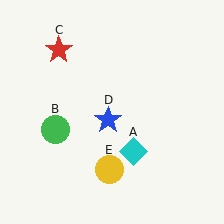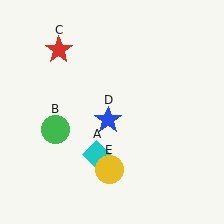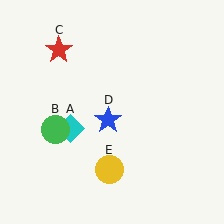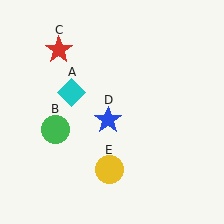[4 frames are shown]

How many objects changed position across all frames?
1 object changed position: cyan diamond (object A).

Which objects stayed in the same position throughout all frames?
Green circle (object B) and red star (object C) and blue star (object D) and yellow circle (object E) remained stationary.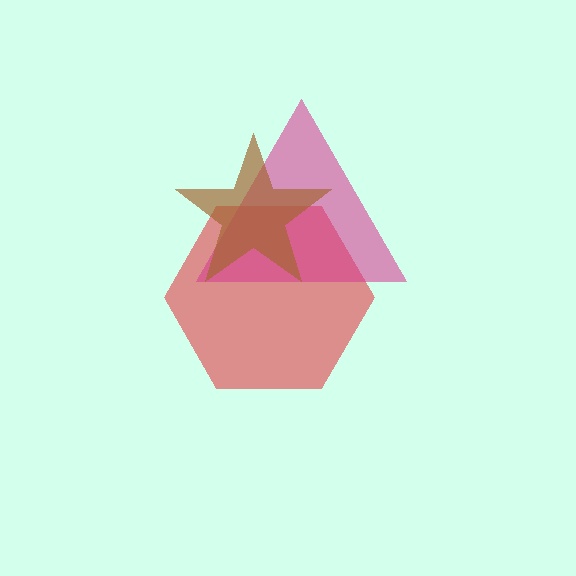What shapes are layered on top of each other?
The layered shapes are: a red hexagon, a magenta triangle, a brown star.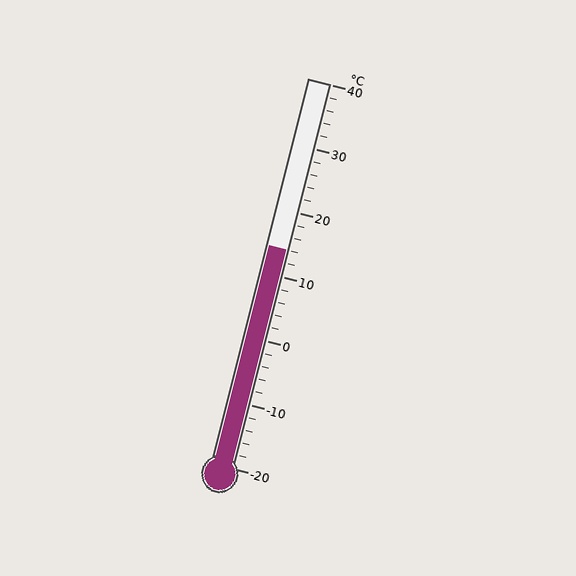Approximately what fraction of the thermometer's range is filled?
The thermometer is filled to approximately 55% of its range.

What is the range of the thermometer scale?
The thermometer scale ranges from -20°C to 40°C.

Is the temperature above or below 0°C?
The temperature is above 0°C.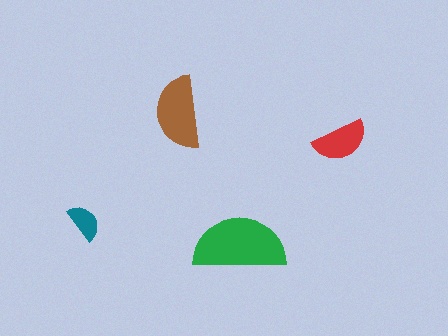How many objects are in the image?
There are 4 objects in the image.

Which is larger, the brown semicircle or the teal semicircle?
The brown one.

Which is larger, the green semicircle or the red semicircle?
The green one.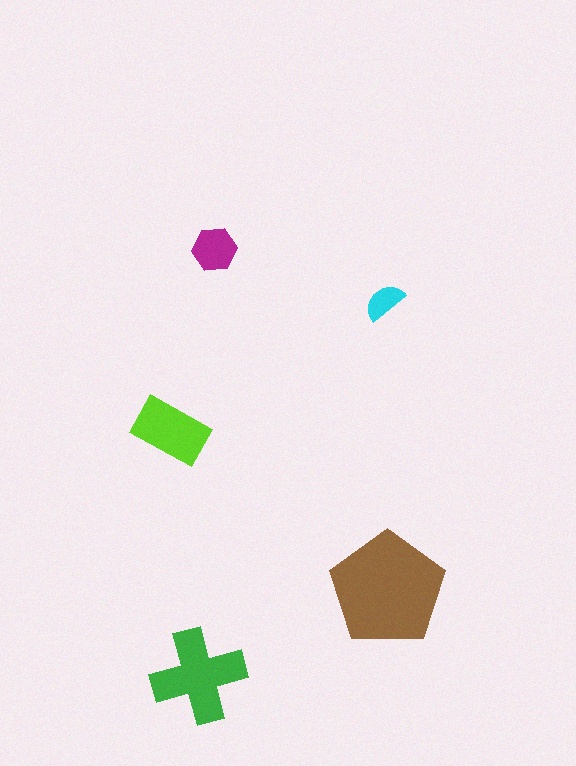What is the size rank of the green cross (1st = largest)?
2nd.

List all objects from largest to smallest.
The brown pentagon, the green cross, the lime rectangle, the magenta hexagon, the cyan semicircle.